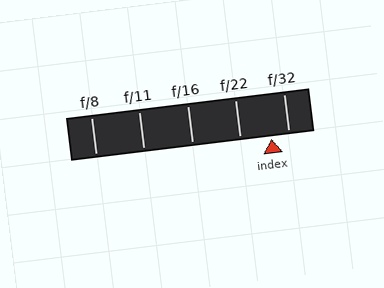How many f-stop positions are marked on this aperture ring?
There are 5 f-stop positions marked.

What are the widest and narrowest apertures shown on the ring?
The widest aperture shown is f/8 and the narrowest is f/32.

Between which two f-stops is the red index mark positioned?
The index mark is between f/22 and f/32.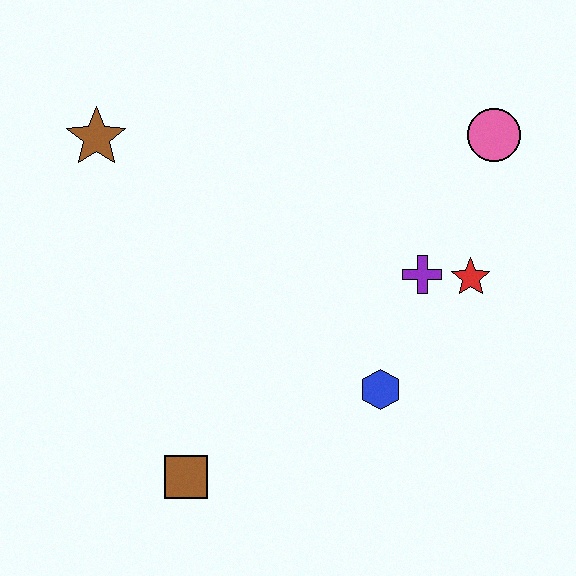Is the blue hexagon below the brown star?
Yes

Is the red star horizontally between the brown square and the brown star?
No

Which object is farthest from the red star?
The brown star is farthest from the red star.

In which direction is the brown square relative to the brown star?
The brown square is below the brown star.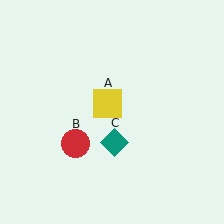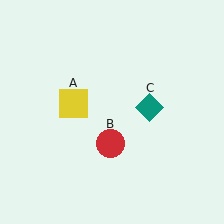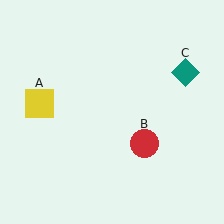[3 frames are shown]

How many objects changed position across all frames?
3 objects changed position: yellow square (object A), red circle (object B), teal diamond (object C).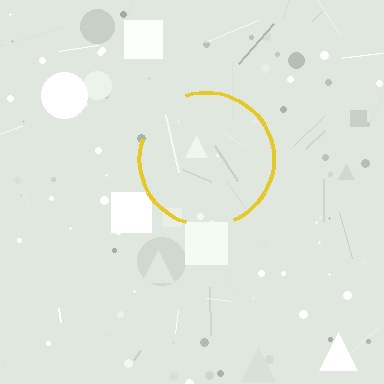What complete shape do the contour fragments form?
The contour fragments form a circle.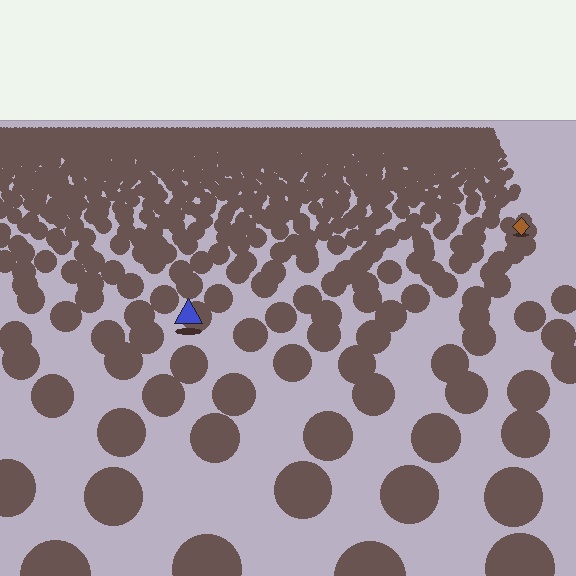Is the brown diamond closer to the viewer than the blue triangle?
No. The blue triangle is closer — you can tell from the texture gradient: the ground texture is coarser near it.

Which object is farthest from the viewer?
The brown diamond is farthest from the viewer. It appears smaller and the ground texture around it is denser.